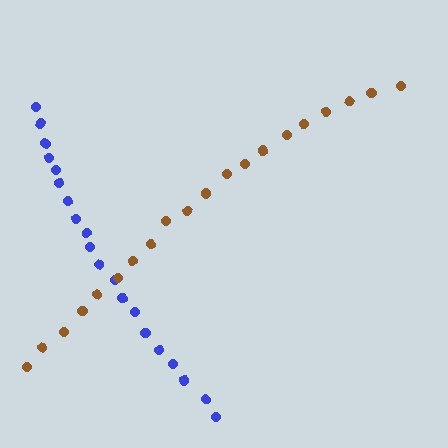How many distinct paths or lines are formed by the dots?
There are 2 distinct paths.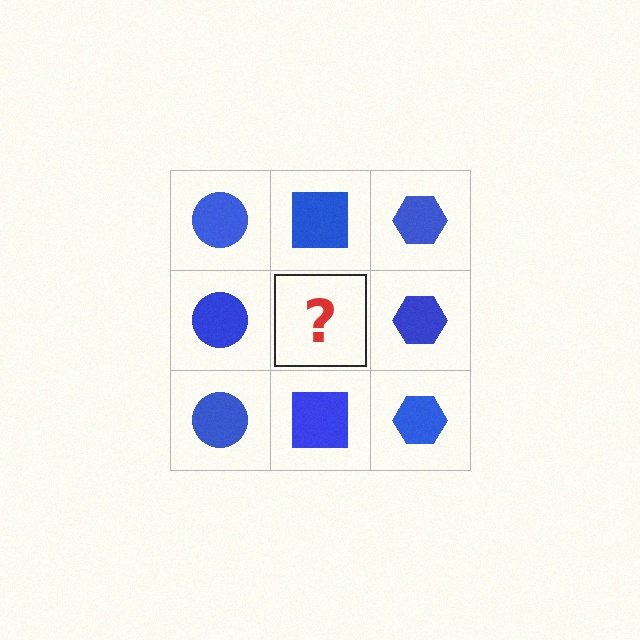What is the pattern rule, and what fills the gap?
The rule is that each column has a consistent shape. The gap should be filled with a blue square.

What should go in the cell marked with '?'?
The missing cell should contain a blue square.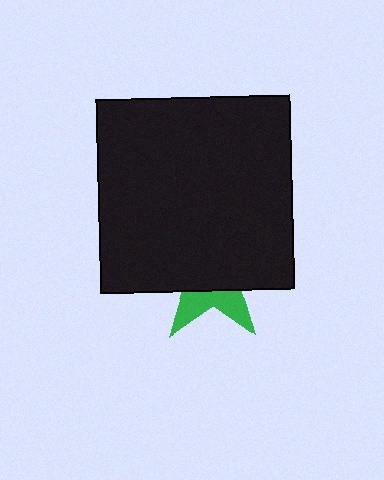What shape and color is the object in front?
The object in front is a black square.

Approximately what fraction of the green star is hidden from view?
Roughly 69% of the green star is hidden behind the black square.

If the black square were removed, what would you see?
You would see the complete green star.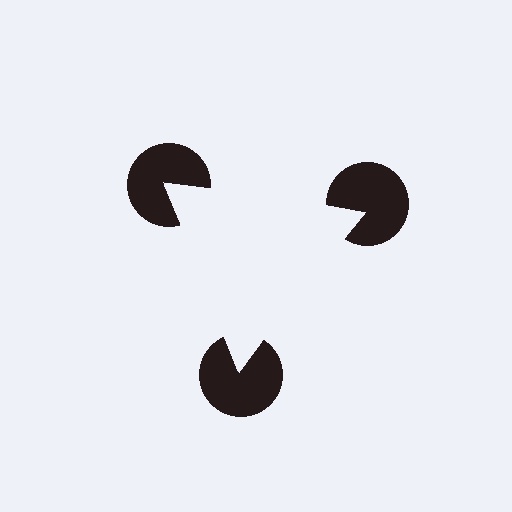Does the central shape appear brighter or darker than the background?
It typically appears slightly brighter than the background, even though no actual brightness change is drawn.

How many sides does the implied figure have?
3 sides.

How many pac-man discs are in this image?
There are 3 — one at each vertex of the illusory triangle.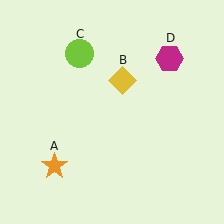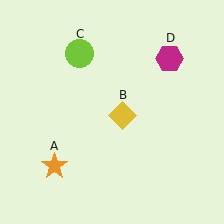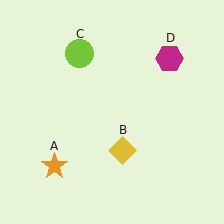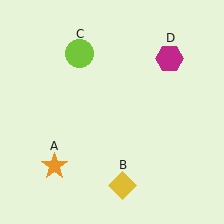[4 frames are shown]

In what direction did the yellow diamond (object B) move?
The yellow diamond (object B) moved down.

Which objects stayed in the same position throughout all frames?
Orange star (object A) and lime circle (object C) and magenta hexagon (object D) remained stationary.